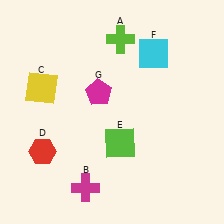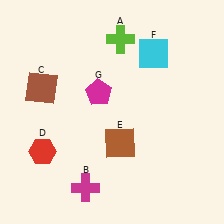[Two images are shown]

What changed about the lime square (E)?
In Image 1, E is lime. In Image 2, it changed to brown.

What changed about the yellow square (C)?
In Image 1, C is yellow. In Image 2, it changed to brown.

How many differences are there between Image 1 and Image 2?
There are 2 differences between the two images.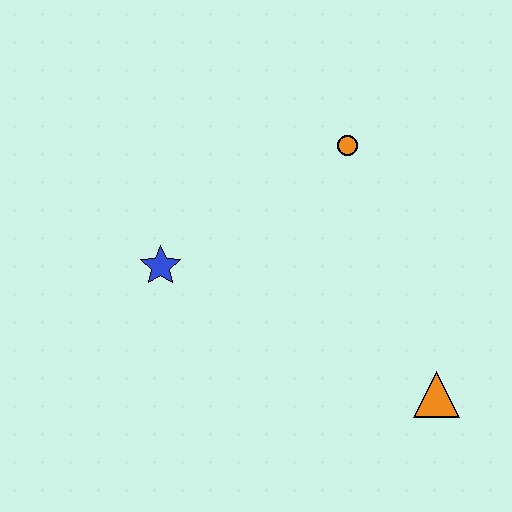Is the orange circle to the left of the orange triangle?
Yes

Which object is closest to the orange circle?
The blue star is closest to the orange circle.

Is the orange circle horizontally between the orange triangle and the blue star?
Yes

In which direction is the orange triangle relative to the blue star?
The orange triangle is to the right of the blue star.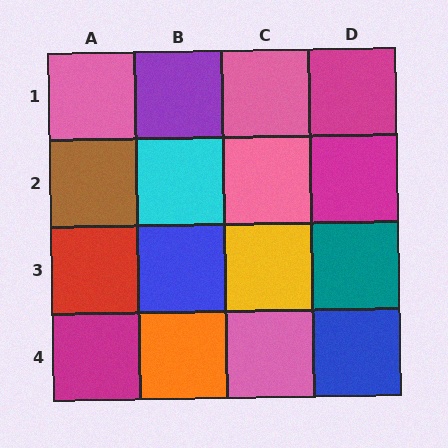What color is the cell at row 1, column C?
Pink.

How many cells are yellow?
1 cell is yellow.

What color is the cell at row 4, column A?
Magenta.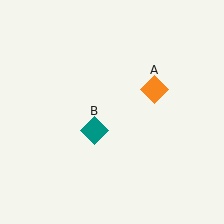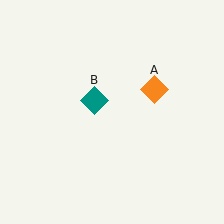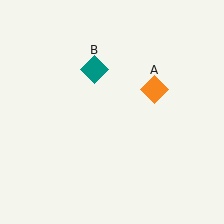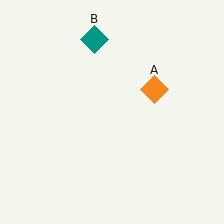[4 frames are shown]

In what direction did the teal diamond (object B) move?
The teal diamond (object B) moved up.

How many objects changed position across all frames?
1 object changed position: teal diamond (object B).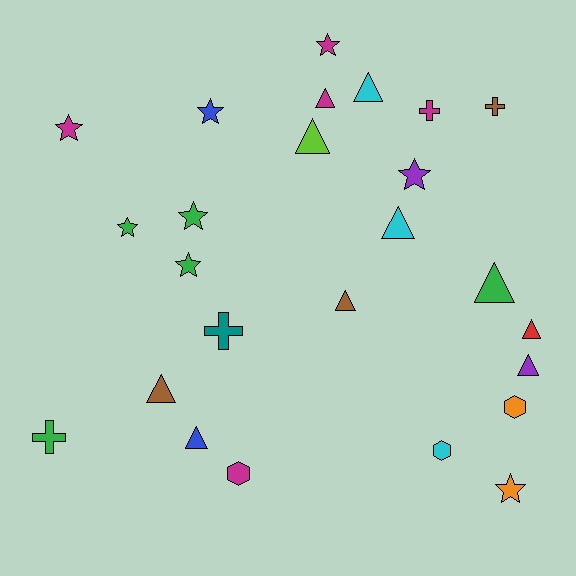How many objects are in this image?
There are 25 objects.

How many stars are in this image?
There are 8 stars.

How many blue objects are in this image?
There are 2 blue objects.